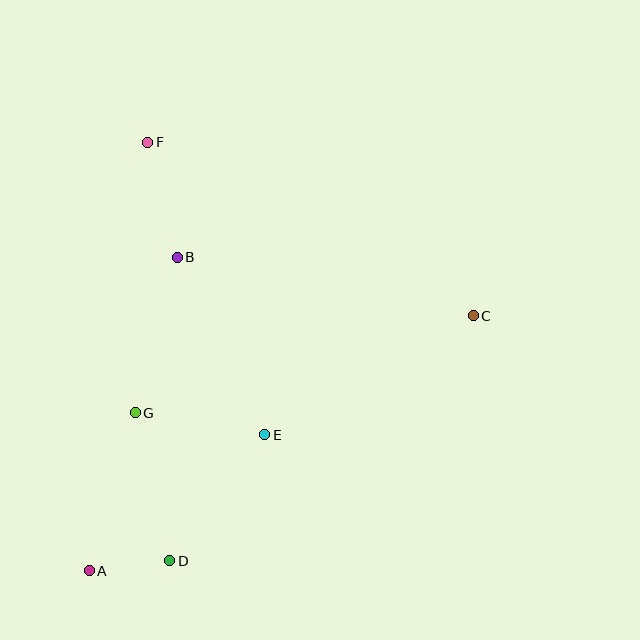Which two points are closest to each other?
Points A and D are closest to each other.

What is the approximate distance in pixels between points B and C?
The distance between B and C is approximately 302 pixels.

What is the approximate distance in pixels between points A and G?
The distance between A and G is approximately 164 pixels.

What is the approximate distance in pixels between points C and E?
The distance between C and E is approximately 240 pixels.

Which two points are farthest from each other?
Points A and C are farthest from each other.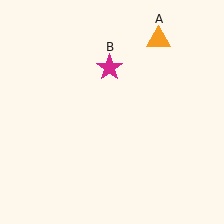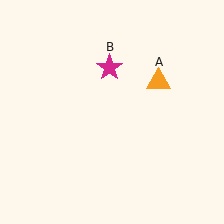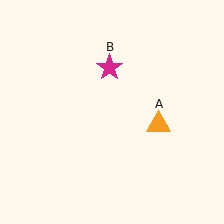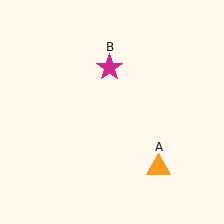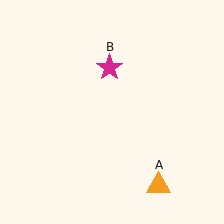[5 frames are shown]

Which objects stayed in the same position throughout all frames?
Magenta star (object B) remained stationary.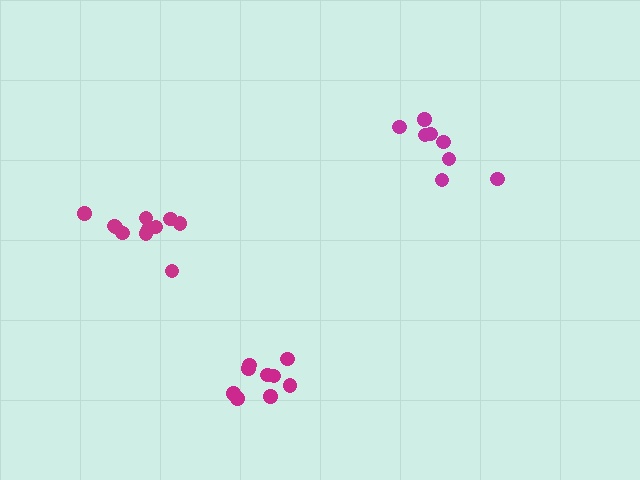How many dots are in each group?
Group 1: 8 dots, Group 2: 9 dots, Group 3: 11 dots (28 total).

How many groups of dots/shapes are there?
There are 3 groups.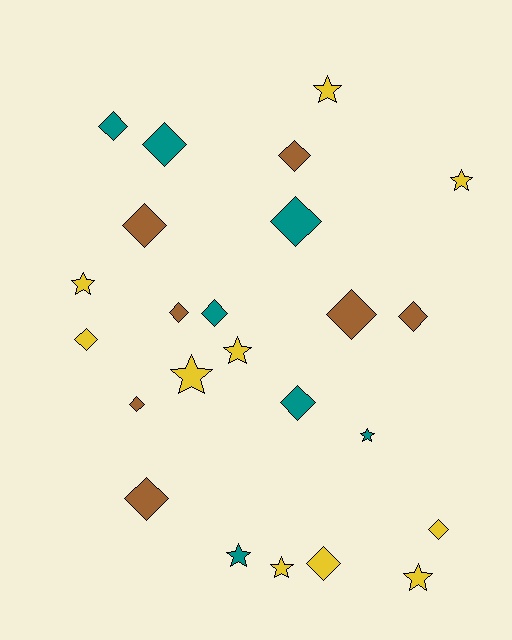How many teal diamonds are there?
There are 5 teal diamonds.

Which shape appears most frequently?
Diamond, with 15 objects.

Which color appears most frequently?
Yellow, with 10 objects.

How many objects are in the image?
There are 24 objects.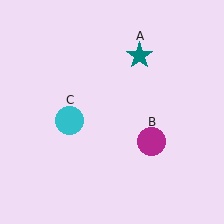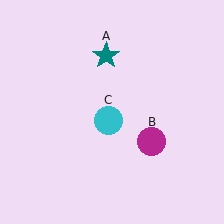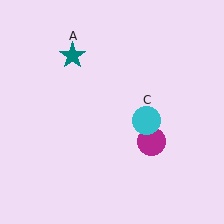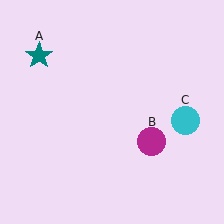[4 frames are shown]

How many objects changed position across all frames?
2 objects changed position: teal star (object A), cyan circle (object C).